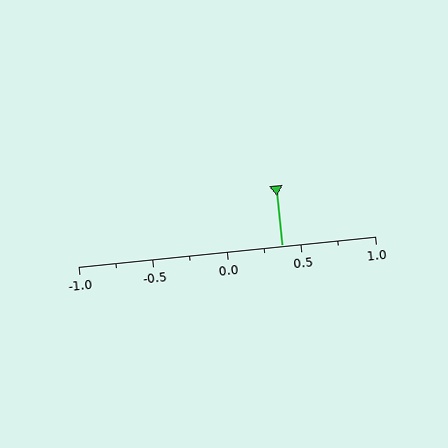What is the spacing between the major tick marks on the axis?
The major ticks are spaced 0.5 apart.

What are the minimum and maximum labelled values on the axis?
The axis runs from -1.0 to 1.0.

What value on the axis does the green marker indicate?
The marker indicates approximately 0.38.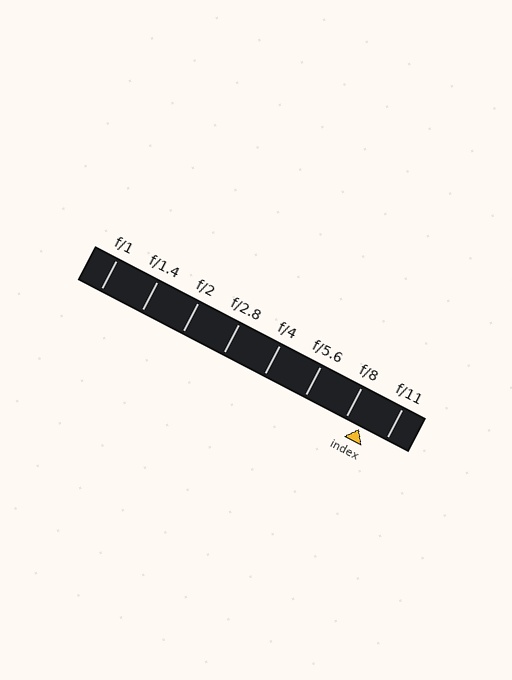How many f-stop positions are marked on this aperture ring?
There are 8 f-stop positions marked.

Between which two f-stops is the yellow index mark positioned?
The index mark is between f/8 and f/11.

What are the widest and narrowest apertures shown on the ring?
The widest aperture shown is f/1 and the narrowest is f/11.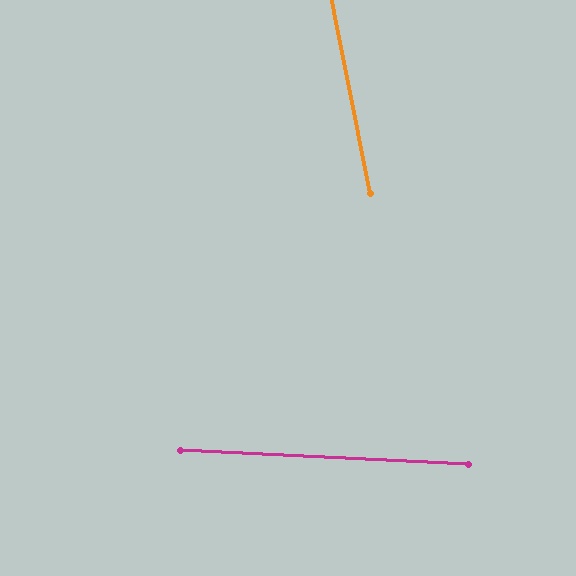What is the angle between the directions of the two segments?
Approximately 76 degrees.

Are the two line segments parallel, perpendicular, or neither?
Neither parallel nor perpendicular — they differ by about 76°.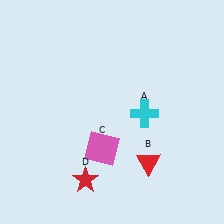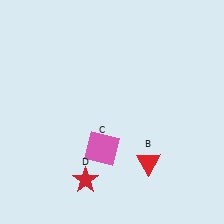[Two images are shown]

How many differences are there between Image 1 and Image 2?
There is 1 difference between the two images.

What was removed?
The cyan cross (A) was removed in Image 2.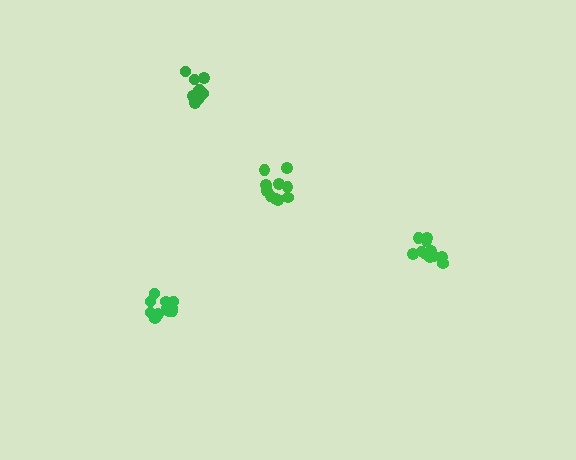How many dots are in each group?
Group 1: 10 dots, Group 2: 11 dots, Group 3: 11 dots, Group 4: 11 dots (43 total).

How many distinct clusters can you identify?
There are 4 distinct clusters.